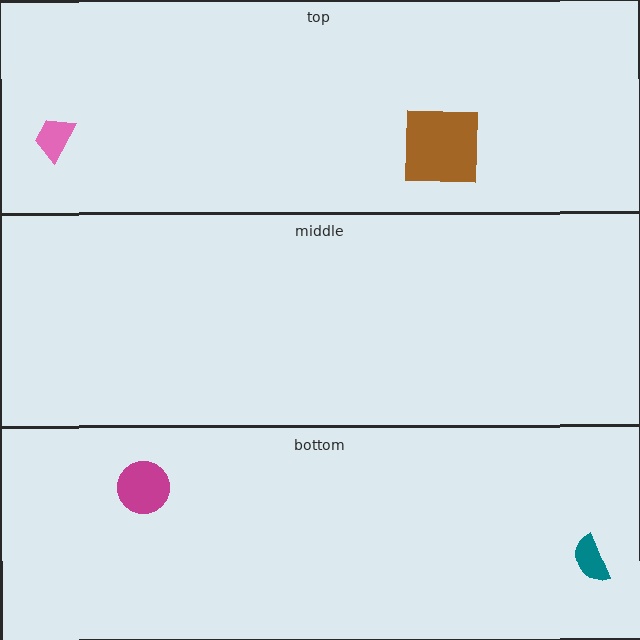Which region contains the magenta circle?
The bottom region.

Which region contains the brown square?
The top region.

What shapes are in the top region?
The pink trapezoid, the brown square.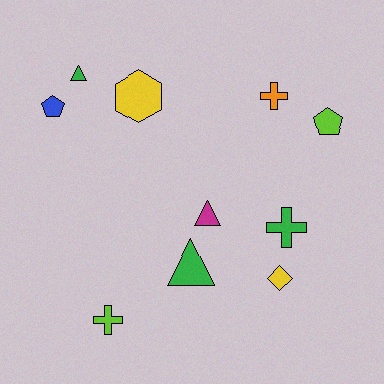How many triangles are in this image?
There are 3 triangles.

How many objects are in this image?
There are 10 objects.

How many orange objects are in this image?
There is 1 orange object.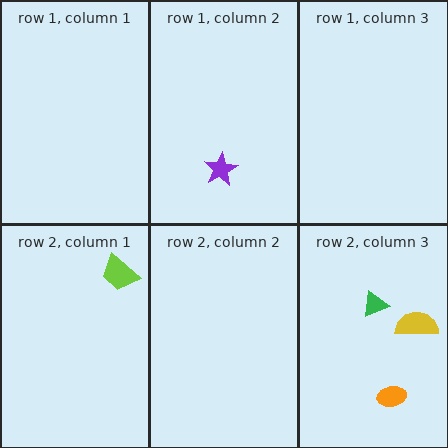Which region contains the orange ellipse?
The row 2, column 3 region.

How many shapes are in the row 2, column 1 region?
1.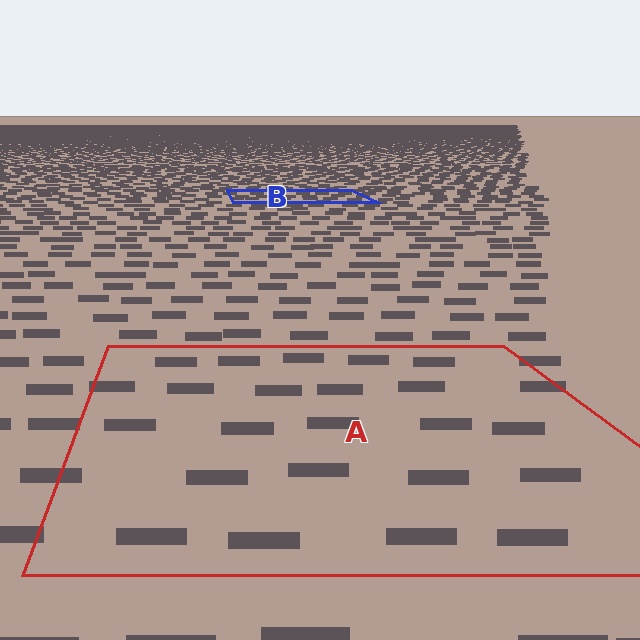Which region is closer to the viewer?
Region A is closer. The texture elements there are larger and more spread out.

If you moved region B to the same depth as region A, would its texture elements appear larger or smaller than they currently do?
They would appear larger. At a closer depth, the same texture elements are projected at a bigger on-screen size.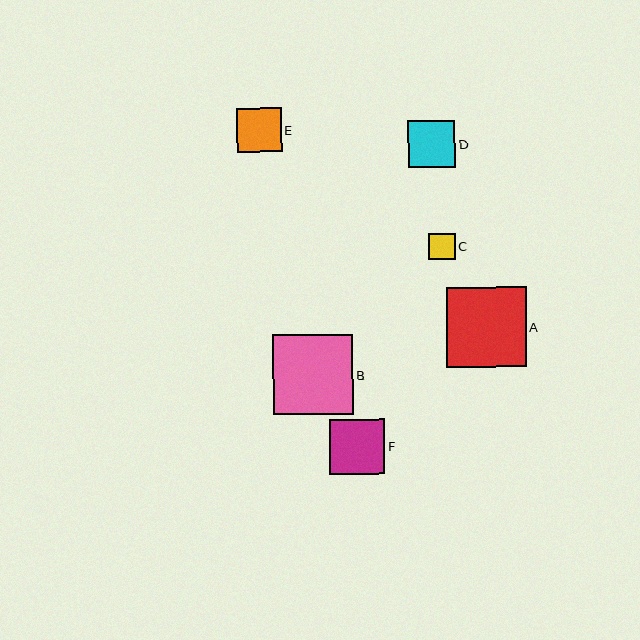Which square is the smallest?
Square C is the smallest with a size of approximately 27 pixels.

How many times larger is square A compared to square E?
Square A is approximately 1.8 times the size of square E.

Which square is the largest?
Square B is the largest with a size of approximately 80 pixels.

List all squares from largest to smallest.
From largest to smallest: B, A, F, D, E, C.